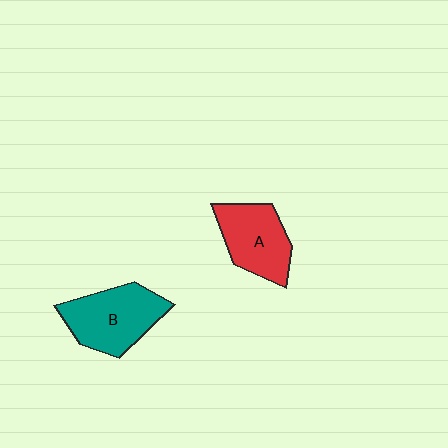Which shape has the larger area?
Shape B (teal).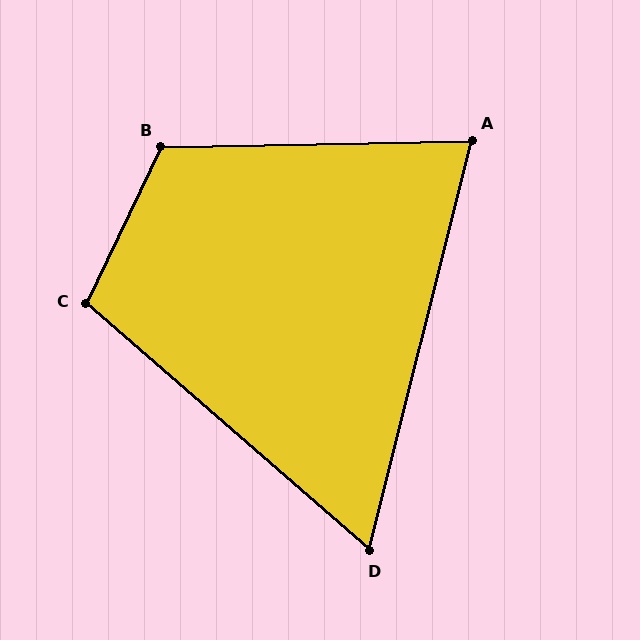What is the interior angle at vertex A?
Approximately 75 degrees (acute).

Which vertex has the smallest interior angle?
D, at approximately 63 degrees.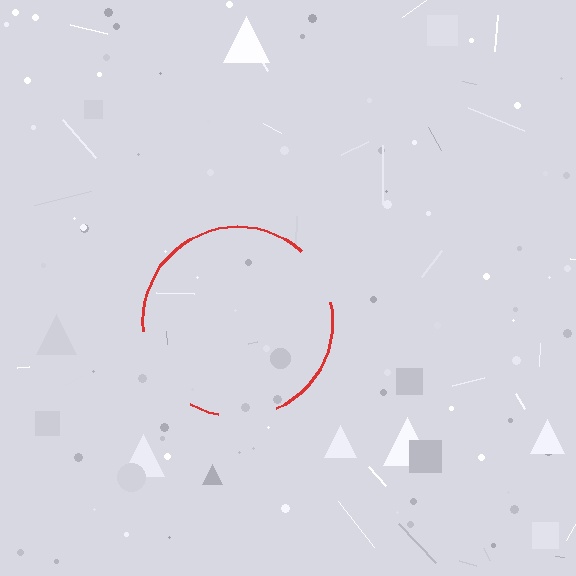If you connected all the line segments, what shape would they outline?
They would outline a circle.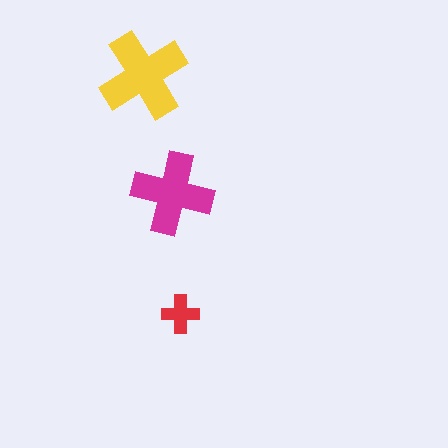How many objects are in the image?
There are 3 objects in the image.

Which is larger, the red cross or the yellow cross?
The yellow one.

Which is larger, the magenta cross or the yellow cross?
The yellow one.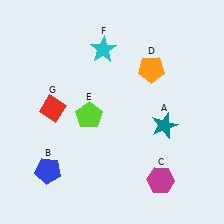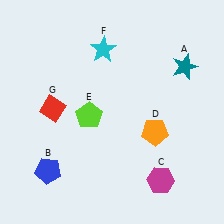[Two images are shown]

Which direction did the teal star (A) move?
The teal star (A) moved up.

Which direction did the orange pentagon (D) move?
The orange pentagon (D) moved down.